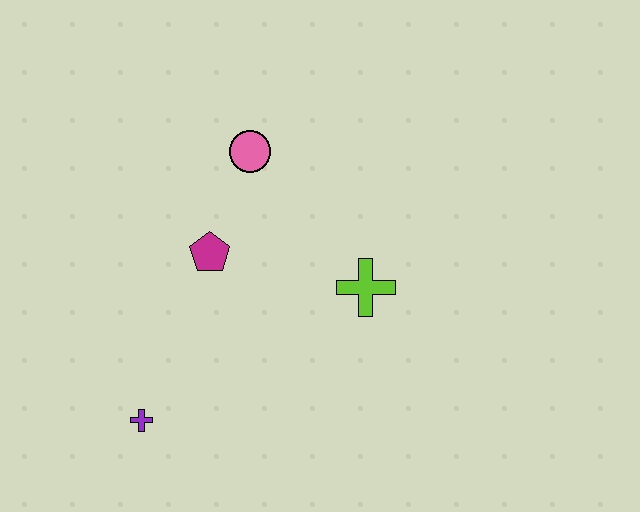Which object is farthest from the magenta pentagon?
The purple cross is farthest from the magenta pentagon.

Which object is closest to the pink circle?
The magenta pentagon is closest to the pink circle.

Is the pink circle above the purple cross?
Yes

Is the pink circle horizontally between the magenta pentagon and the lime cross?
Yes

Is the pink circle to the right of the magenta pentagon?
Yes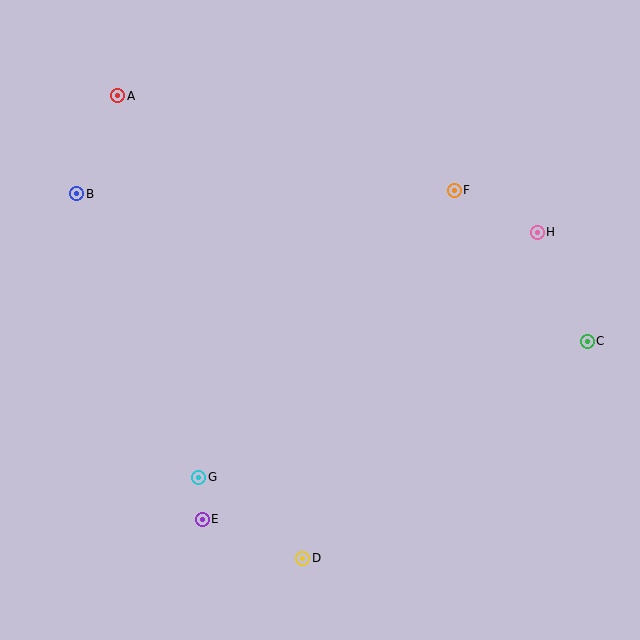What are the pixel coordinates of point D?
Point D is at (303, 558).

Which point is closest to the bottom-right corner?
Point C is closest to the bottom-right corner.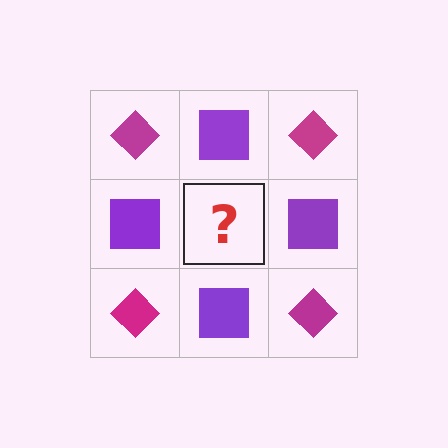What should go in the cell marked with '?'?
The missing cell should contain a magenta diamond.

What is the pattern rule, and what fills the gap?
The rule is that it alternates magenta diamond and purple square in a checkerboard pattern. The gap should be filled with a magenta diamond.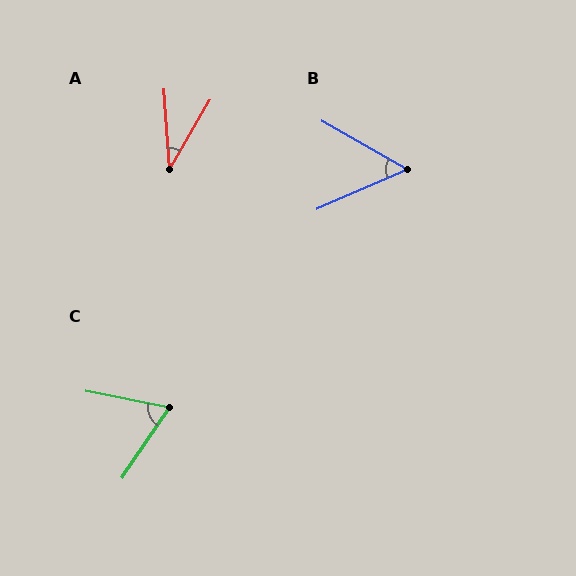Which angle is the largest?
C, at approximately 67 degrees.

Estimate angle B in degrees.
Approximately 53 degrees.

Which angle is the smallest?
A, at approximately 34 degrees.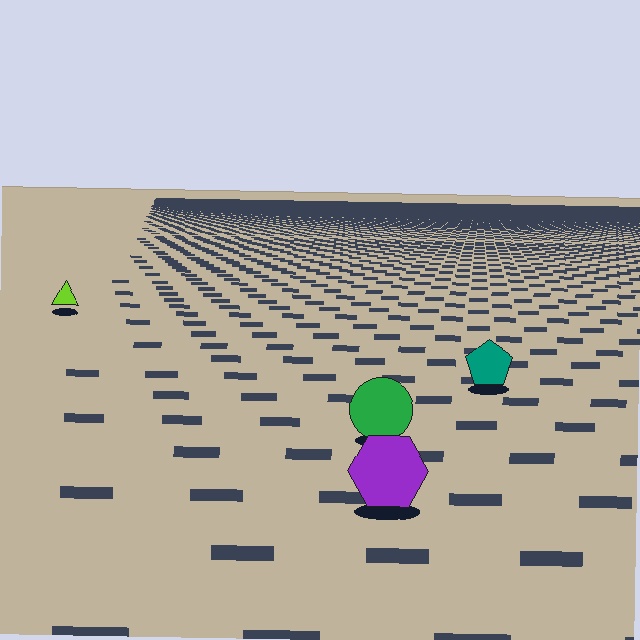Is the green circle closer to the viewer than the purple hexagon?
No. The purple hexagon is closer — you can tell from the texture gradient: the ground texture is coarser near it.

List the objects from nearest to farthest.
From nearest to farthest: the purple hexagon, the green circle, the teal pentagon, the lime triangle.